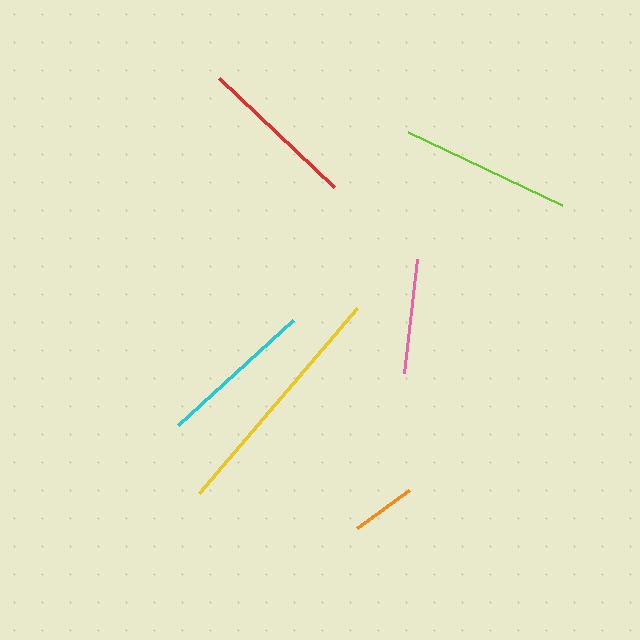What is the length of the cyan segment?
The cyan segment is approximately 156 pixels long.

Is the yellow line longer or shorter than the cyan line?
The yellow line is longer than the cyan line.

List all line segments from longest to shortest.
From longest to shortest: yellow, lime, red, cyan, pink, orange.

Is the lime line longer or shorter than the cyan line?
The lime line is longer than the cyan line.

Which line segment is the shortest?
The orange line is the shortest at approximately 65 pixels.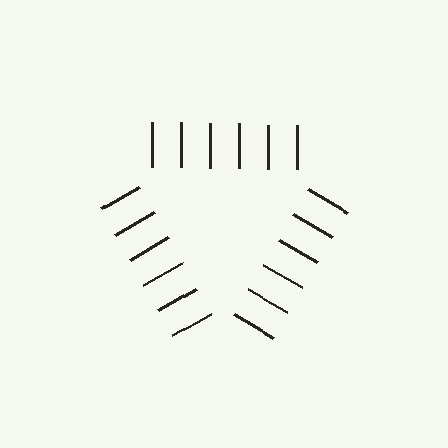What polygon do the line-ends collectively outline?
An illusory triangle — the line segments terminate on its edges but no continuous stroke is drawn.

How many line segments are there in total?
18 — 6 along each of the 3 edges.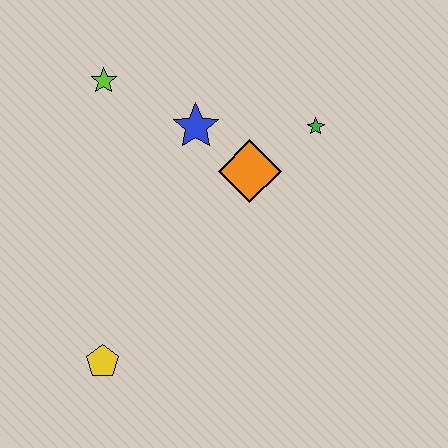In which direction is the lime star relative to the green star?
The lime star is to the left of the green star.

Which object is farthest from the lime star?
The yellow pentagon is farthest from the lime star.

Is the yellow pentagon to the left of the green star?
Yes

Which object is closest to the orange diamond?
The blue star is closest to the orange diamond.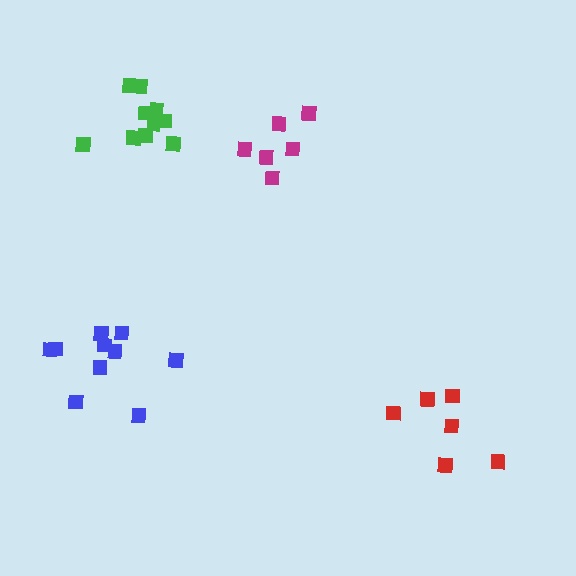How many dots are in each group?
Group 1: 6 dots, Group 2: 10 dots, Group 3: 10 dots, Group 4: 6 dots (32 total).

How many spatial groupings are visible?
There are 4 spatial groupings.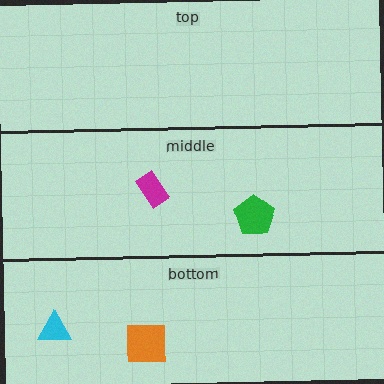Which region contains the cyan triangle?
The bottom region.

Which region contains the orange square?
The bottom region.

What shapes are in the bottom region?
The orange square, the cyan triangle.